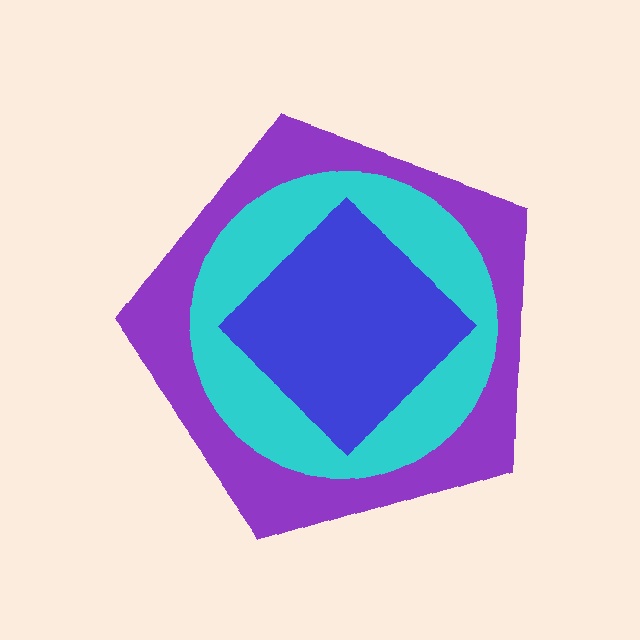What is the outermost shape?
The purple pentagon.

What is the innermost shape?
The blue diamond.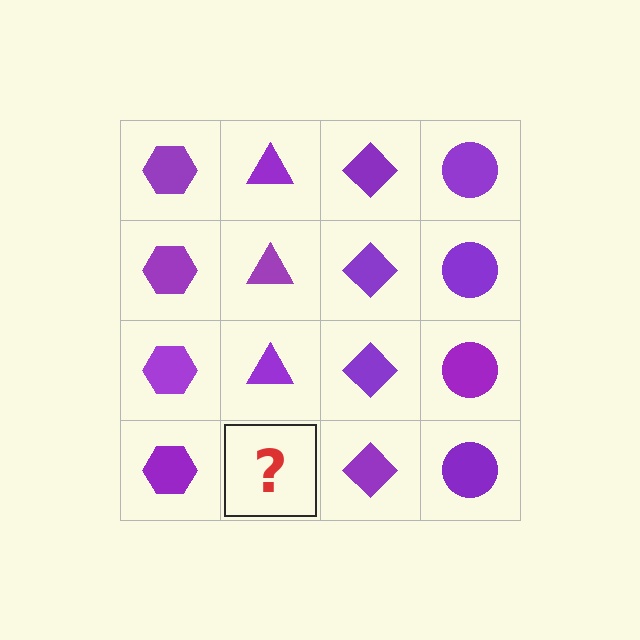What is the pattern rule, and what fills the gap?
The rule is that each column has a consistent shape. The gap should be filled with a purple triangle.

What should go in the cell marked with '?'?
The missing cell should contain a purple triangle.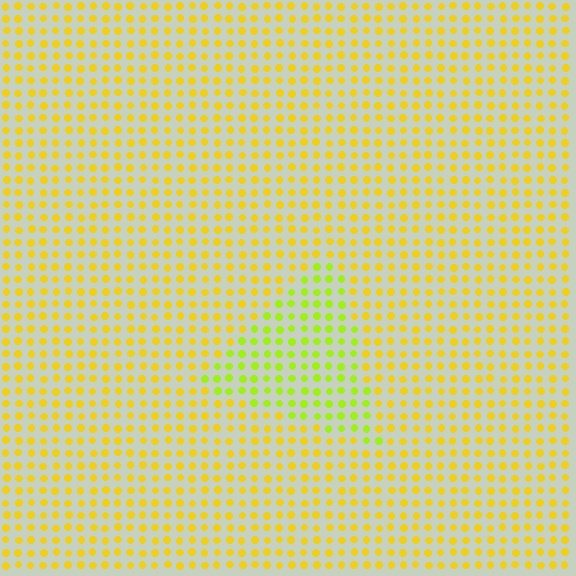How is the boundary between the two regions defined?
The boundary is defined purely by a slight shift in hue (about 32 degrees). Spacing, size, and orientation are identical on both sides.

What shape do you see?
I see a triangle.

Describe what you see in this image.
The image is filled with small yellow elements in a uniform arrangement. A triangle-shaped region is visible where the elements are tinted to a slightly different hue, forming a subtle color boundary.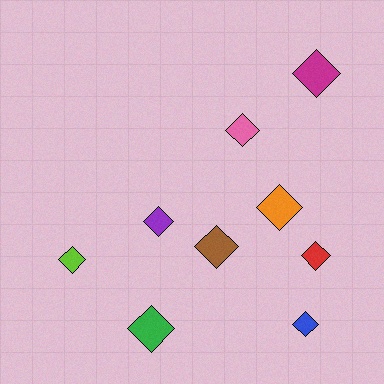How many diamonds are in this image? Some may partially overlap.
There are 9 diamonds.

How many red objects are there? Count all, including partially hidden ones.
There is 1 red object.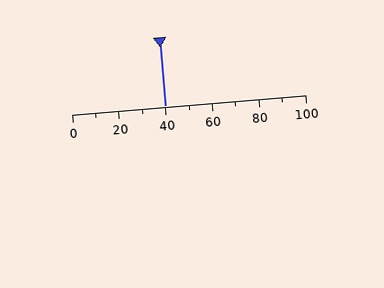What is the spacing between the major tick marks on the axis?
The major ticks are spaced 20 apart.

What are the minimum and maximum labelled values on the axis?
The axis runs from 0 to 100.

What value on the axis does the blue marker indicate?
The marker indicates approximately 40.